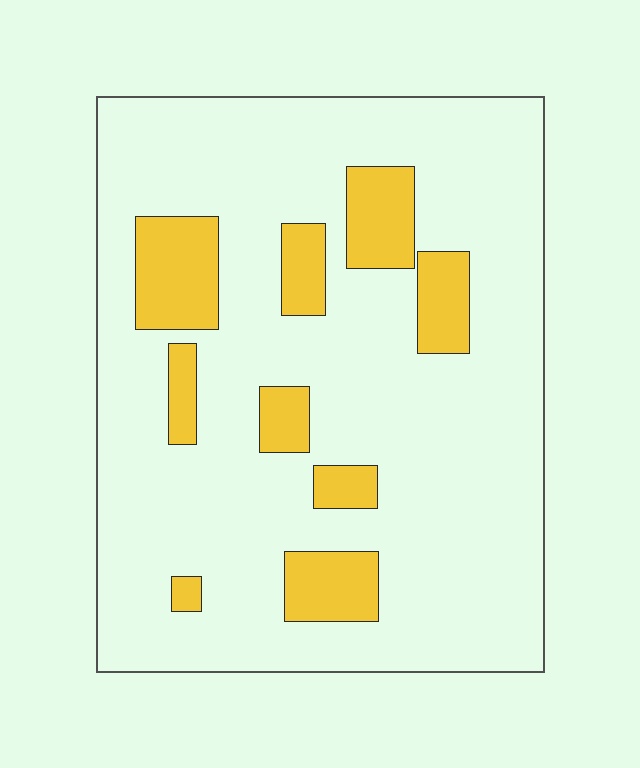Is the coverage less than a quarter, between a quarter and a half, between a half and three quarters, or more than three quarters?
Less than a quarter.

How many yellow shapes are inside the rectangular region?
9.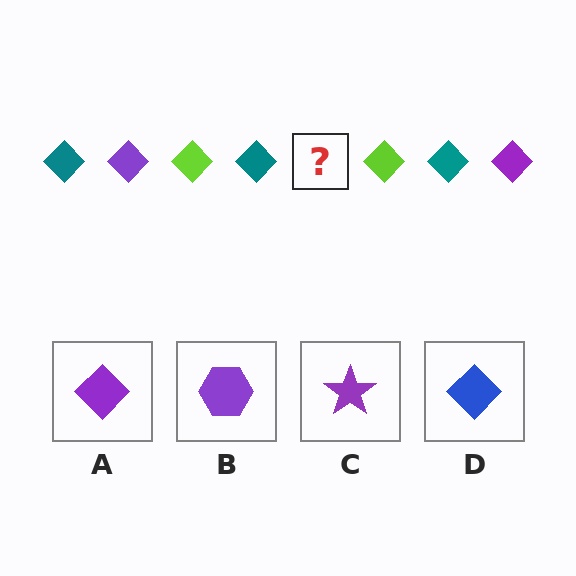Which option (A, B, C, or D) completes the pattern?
A.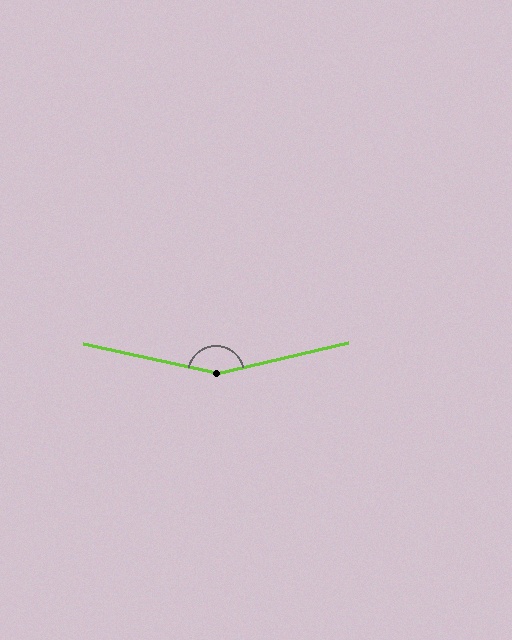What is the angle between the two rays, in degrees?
Approximately 155 degrees.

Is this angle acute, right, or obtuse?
It is obtuse.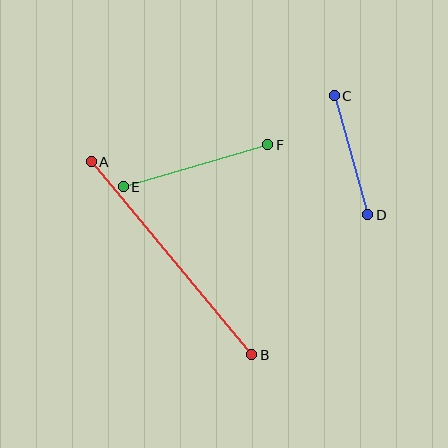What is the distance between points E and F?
The distance is approximately 151 pixels.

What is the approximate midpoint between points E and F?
The midpoint is at approximately (195, 166) pixels.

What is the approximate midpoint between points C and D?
The midpoint is at approximately (351, 155) pixels.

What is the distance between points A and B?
The distance is approximately 251 pixels.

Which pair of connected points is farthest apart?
Points A and B are farthest apart.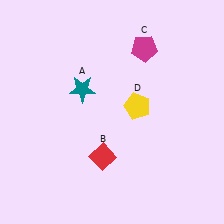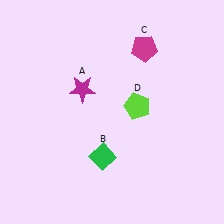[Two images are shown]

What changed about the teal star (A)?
In Image 1, A is teal. In Image 2, it changed to magenta.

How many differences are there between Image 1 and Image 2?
There are 3 differences between the two images.